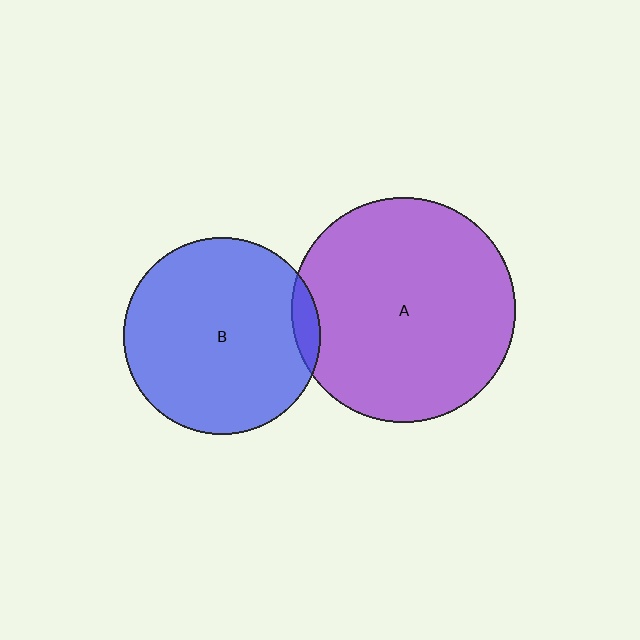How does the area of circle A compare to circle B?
Approximately 1.3 times.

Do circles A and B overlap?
Yes.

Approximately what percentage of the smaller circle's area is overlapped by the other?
Approximately 5%.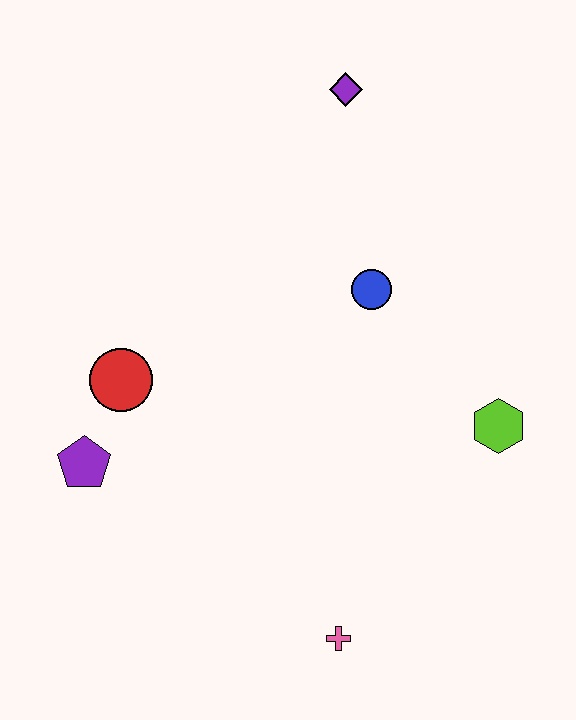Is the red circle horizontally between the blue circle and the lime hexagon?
No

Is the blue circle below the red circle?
No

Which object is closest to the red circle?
The purple pentagon is closest to the red circle.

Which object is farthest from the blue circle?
The pink cross is farthest from the blue circle.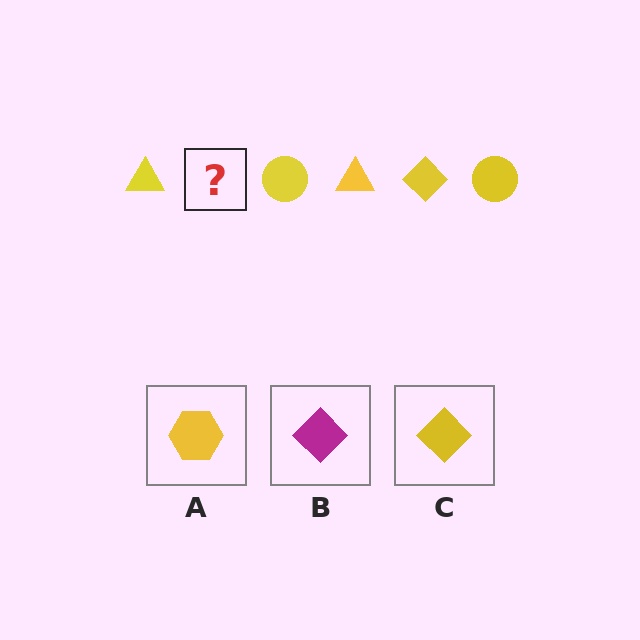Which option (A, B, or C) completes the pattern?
C.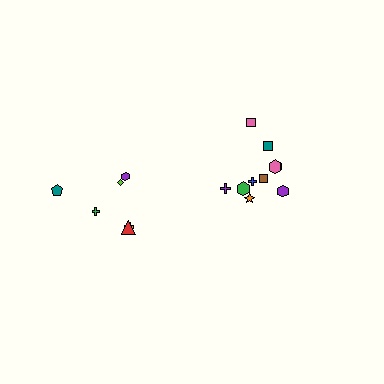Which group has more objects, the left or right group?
The right group.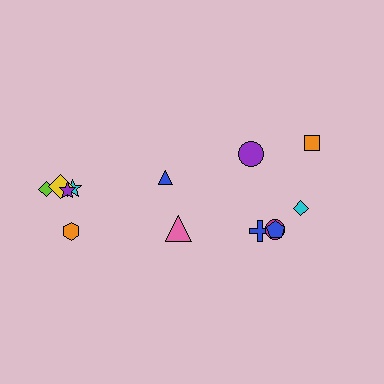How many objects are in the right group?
There are 8 objects.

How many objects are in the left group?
There are 5 objects.